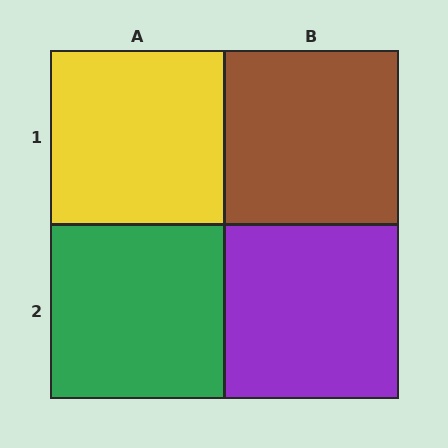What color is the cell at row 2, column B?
Purple.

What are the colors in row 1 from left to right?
Yellow, brown.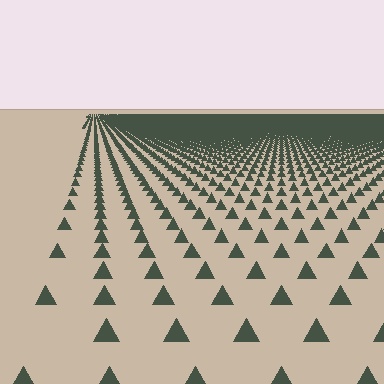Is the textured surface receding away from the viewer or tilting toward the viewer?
The surface is receding away from the viewer. Texture elements get smaller and denser toward the top.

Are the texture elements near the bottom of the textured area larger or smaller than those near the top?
Larger. Near the bottom, elements are closer to the viewer and appear at a bigger on-screen size.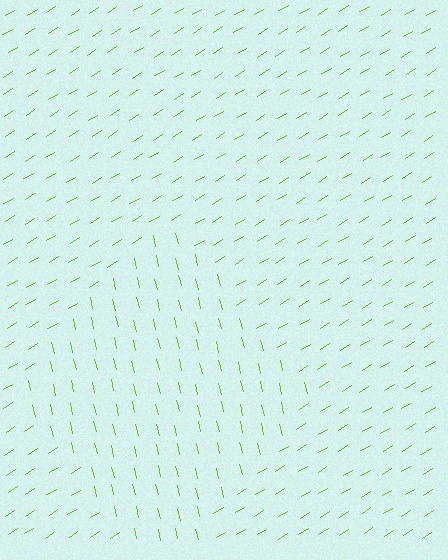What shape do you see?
I see a diamond.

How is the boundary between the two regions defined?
The boundary is defined purely by a change in line orientation (approximately 71 degrees difference). All lines are the same color and thickness.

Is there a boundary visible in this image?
Yes, there is a texture boundary formed by a change in line orientation.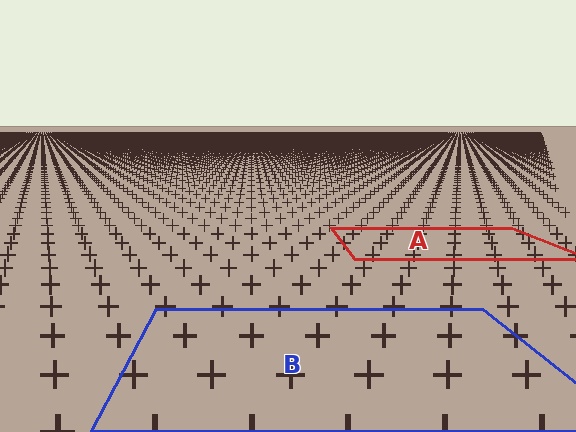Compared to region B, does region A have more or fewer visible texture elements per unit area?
Region A has more texture elements per unit area — they are packed more densely because it is farther away.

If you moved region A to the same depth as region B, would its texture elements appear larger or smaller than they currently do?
They would appear larger. At a closer depth, the same texture elements are projected at a bigger on-screen size.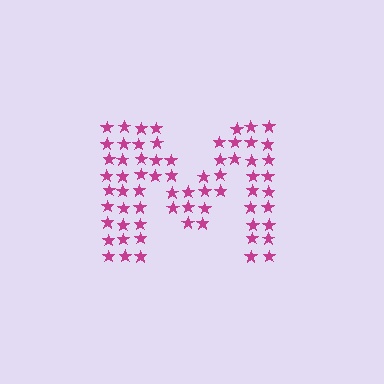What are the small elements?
The small elements are stars.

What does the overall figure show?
The overall figure shows the letter M.